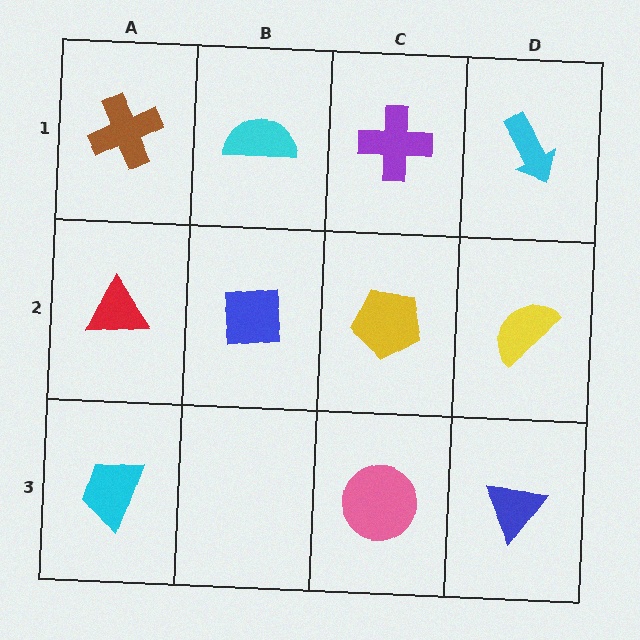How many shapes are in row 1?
4 shapes.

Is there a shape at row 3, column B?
No, that cell is empty.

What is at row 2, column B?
A blue square.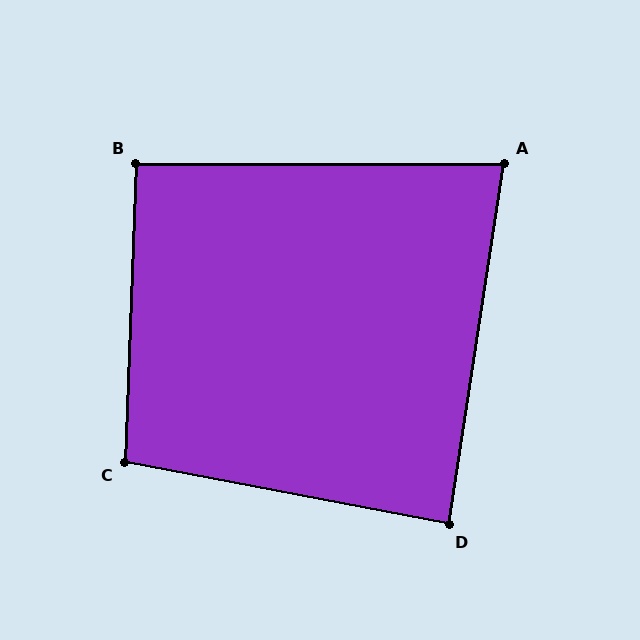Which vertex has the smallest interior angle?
A, at approximately 81 degrees.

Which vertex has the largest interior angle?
C, at approximately 99 degrees.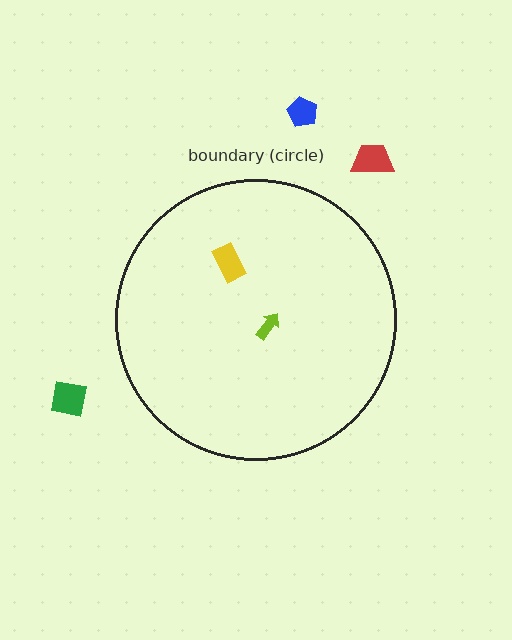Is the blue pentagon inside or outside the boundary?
Outside.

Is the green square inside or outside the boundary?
Outside.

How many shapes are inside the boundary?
2 inside, 3 outside.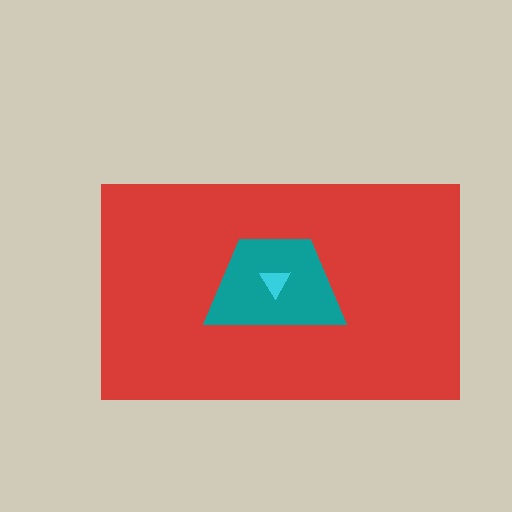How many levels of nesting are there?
3.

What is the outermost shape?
The red rectangle.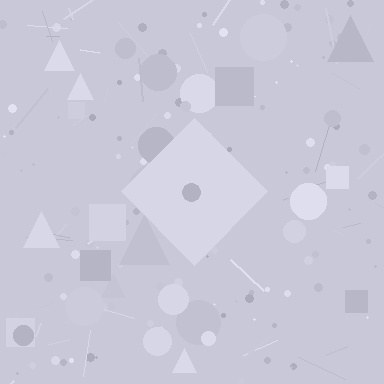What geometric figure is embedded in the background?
A diamond is embedded in the background.